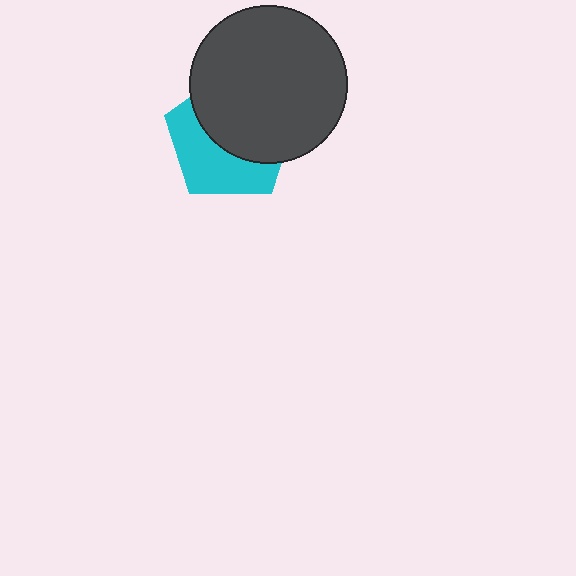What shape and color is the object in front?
The object in front is a dark gray circle.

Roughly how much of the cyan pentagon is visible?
A small part of it is visible (roughly 45%).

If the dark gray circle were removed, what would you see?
You would see the complete cyan pentagon.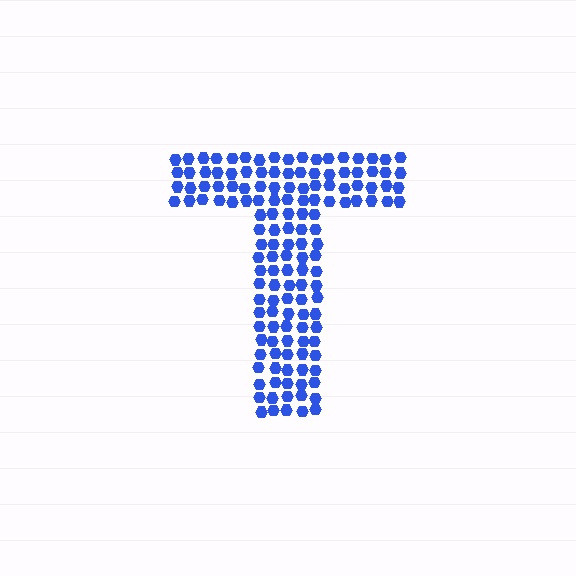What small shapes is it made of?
It is made of small hexagons.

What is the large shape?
The large shape is the letter T.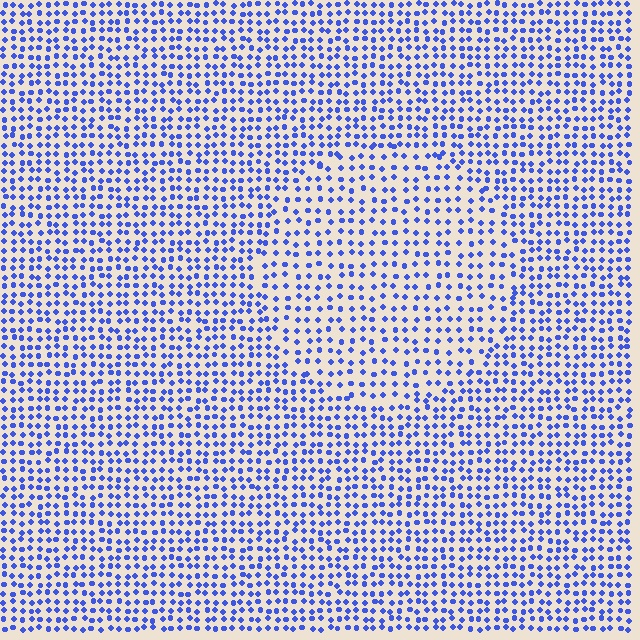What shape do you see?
I see a circle.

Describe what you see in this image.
The image contains small blue elements arranged at two different densities. A circle-shaped region is visible where the elements are less densely packed than the surrounding area.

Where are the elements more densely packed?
The elements are more densely packed outside the circle boundary.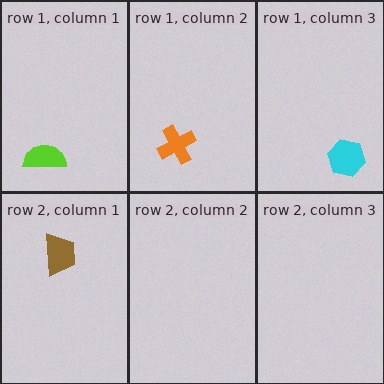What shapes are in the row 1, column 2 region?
The orange cross.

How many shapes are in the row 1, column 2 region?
1.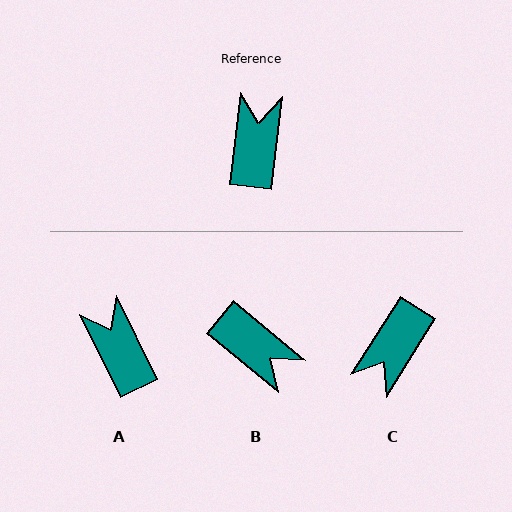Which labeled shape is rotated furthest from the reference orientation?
C, about 154 degrees away.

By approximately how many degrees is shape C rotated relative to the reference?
Approximately 154 degrees counter-clockwise.